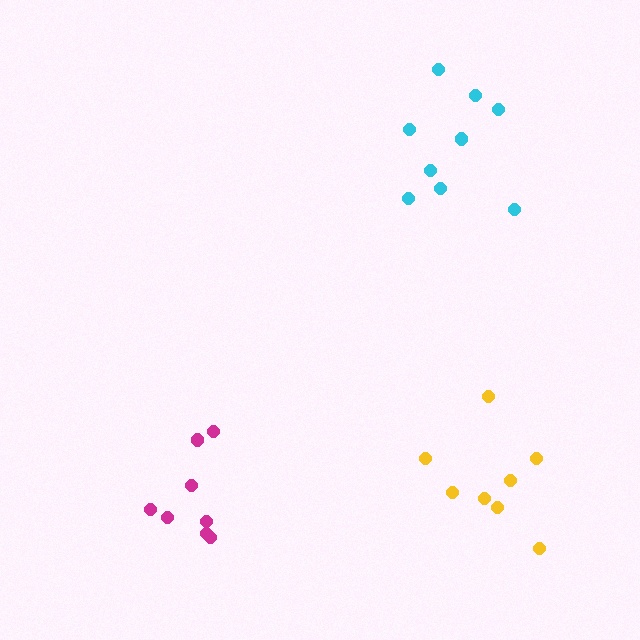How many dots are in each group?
Group 1: 9 dots, Group 2: 8 dots, Group 3: 8 dots (25 total).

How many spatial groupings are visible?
There are 3 spatial groupings.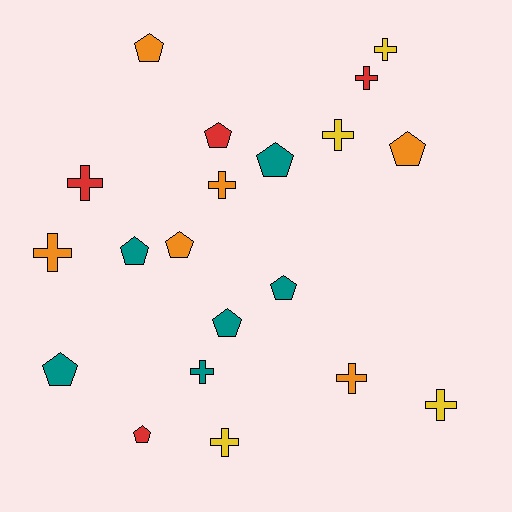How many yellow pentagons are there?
There are no yellow pentagons.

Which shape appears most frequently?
Cross, with 10 objects.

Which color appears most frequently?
Teal, with 6 objects.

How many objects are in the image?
There are 20 objects.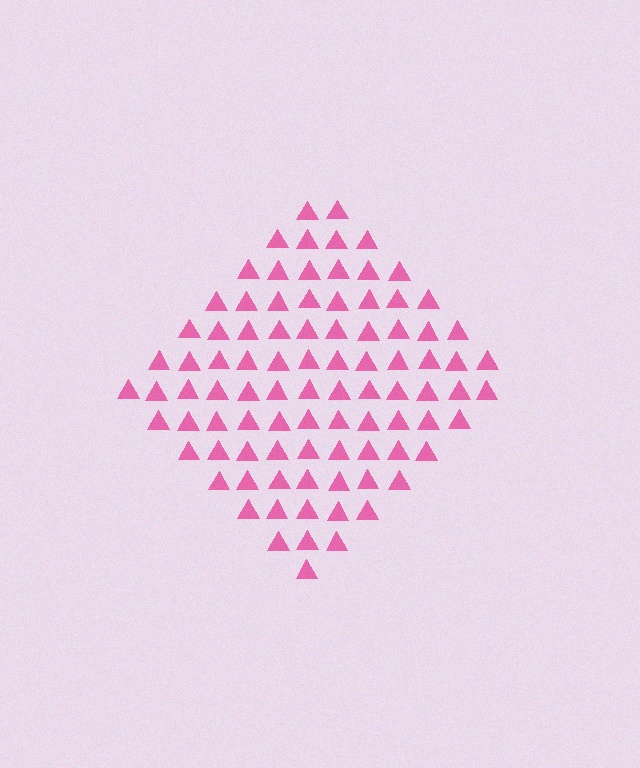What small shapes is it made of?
It is made of small triangles.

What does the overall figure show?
The overall figure shows a diamond.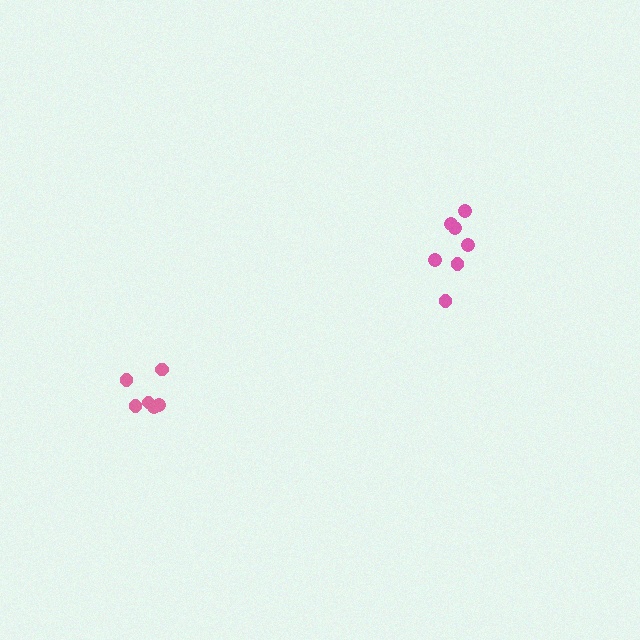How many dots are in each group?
Group 1: 6 dots, Group 2: 7 dots (13 total).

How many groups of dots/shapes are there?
There are 2 groups.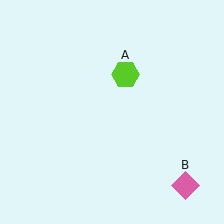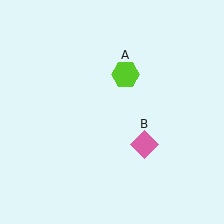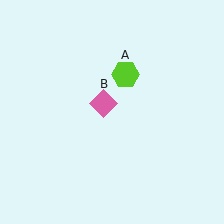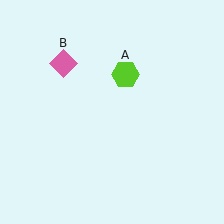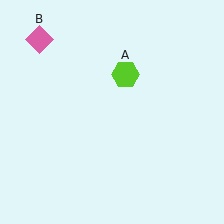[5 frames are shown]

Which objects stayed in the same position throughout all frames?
Lime hexagon (object A) remained stationary.